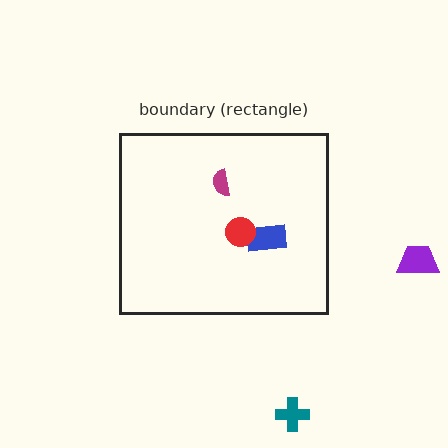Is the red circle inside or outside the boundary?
Inside.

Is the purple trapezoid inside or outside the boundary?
Outside.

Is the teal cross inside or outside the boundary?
Outside.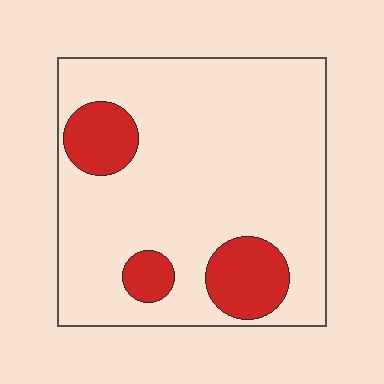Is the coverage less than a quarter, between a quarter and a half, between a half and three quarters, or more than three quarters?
Less than a quarter.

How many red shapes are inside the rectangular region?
3.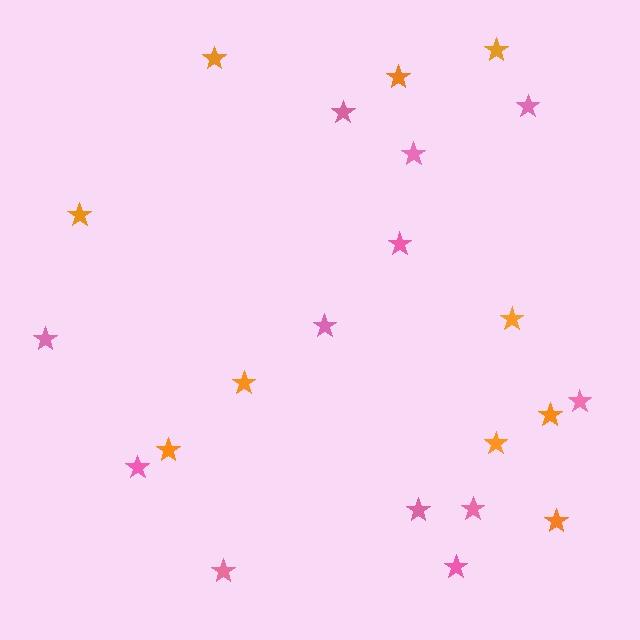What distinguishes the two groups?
There are 2 groups: one group of pink stars (12) and one group of orange stars (10).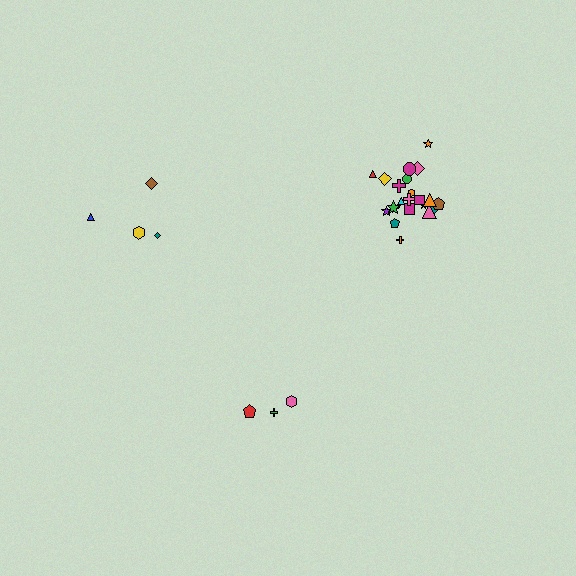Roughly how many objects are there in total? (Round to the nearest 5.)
Roughly 30 objects in total.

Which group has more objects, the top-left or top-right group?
The top-right group.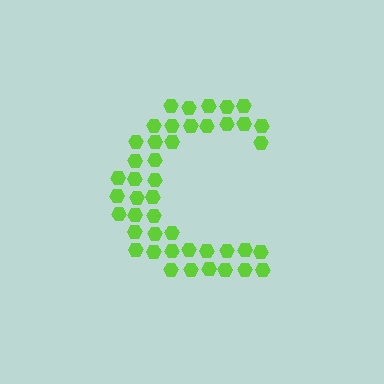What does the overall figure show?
The overall figure shows the letter C.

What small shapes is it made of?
It is made of small hexagons.